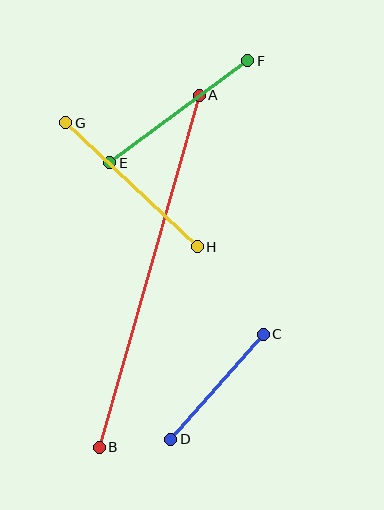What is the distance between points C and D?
The distance is approximately 140 pixels.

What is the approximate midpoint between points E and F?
The midpoint is at approximately (179, 112) pixels.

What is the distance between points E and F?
The distance is approximately 171 pixels.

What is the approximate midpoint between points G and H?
The midpoint is at approximately (132, 185) pixels.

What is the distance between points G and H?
The distance is approximately 181 pixels.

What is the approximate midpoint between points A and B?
The midpoint is at approximately (149, 271) pixels.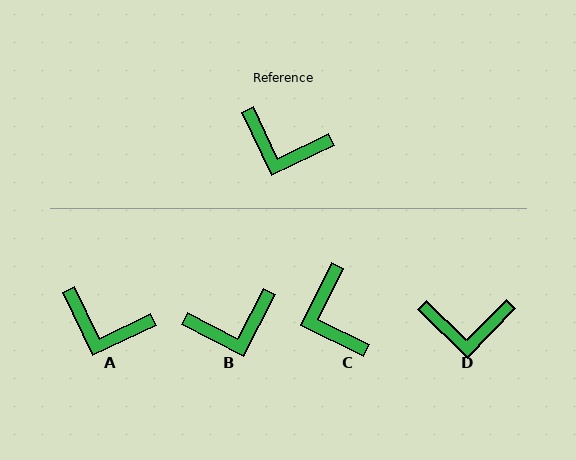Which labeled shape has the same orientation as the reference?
A.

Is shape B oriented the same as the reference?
No, it is off by about 37 degrees.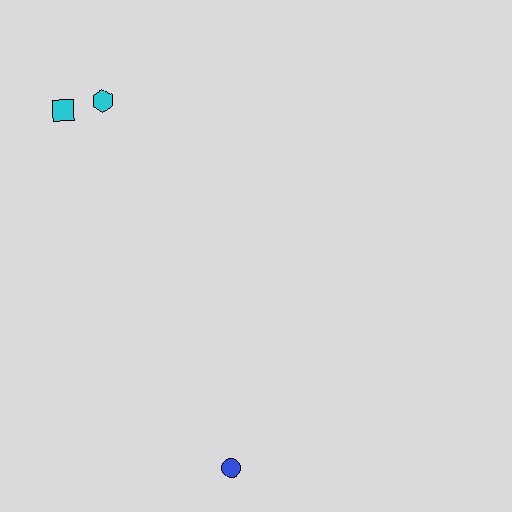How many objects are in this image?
There are 3 objects.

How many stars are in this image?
There are no stars.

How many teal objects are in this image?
There are no teal objects.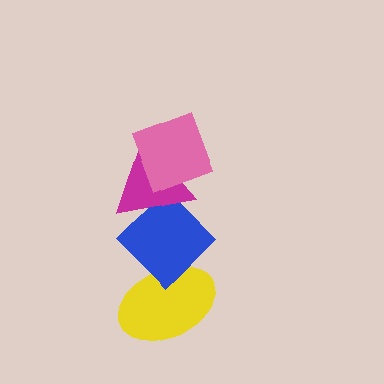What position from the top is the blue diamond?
The blue diamond is 3rd from the top.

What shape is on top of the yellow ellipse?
The blue diamond is on top of the yellow ellipse.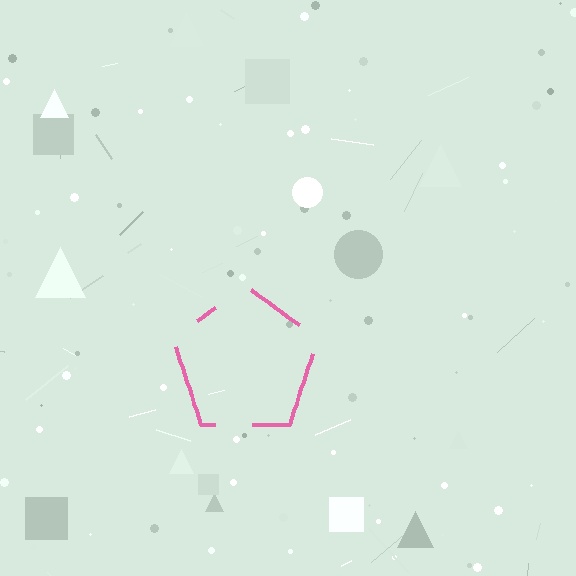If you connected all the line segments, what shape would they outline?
They would outline a pentagon.